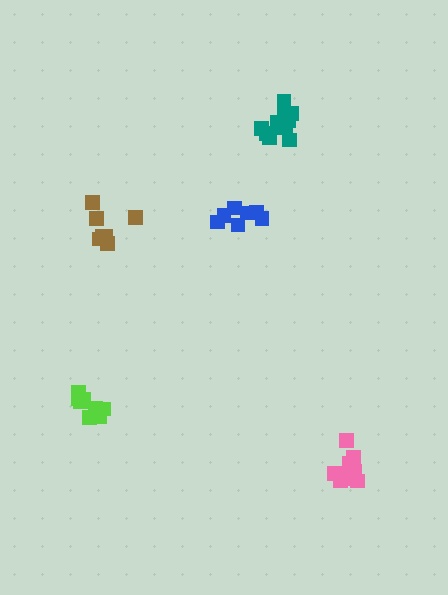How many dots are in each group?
Group 1: 8 dots, Group 2: 10 dots, Group 3: 13 dots, Group 4: 7 dots, Group 5: 7 dots (45 total).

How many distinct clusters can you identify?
There are 5 distinct clusters.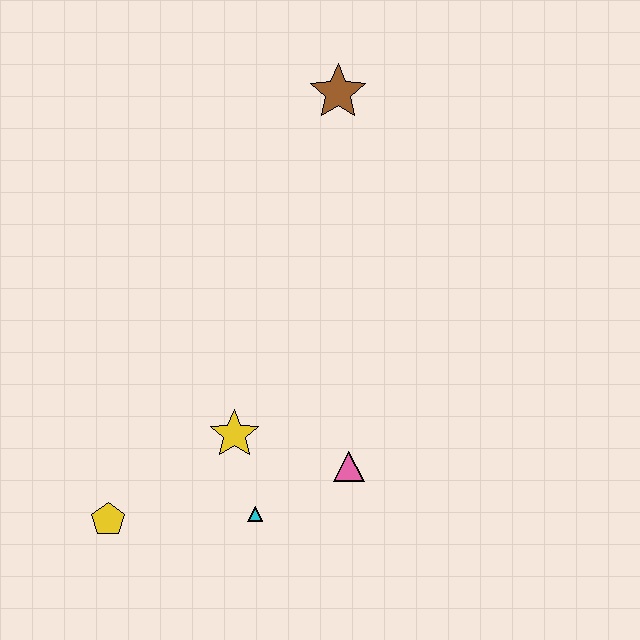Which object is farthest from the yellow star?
The brown star is farthest from the yellow star.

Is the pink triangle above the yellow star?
No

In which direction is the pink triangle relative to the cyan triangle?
The pink triangle is to the right of the cyan triangle.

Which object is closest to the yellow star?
The cyan triangle is closest to the yellow star.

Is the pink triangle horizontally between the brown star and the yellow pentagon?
No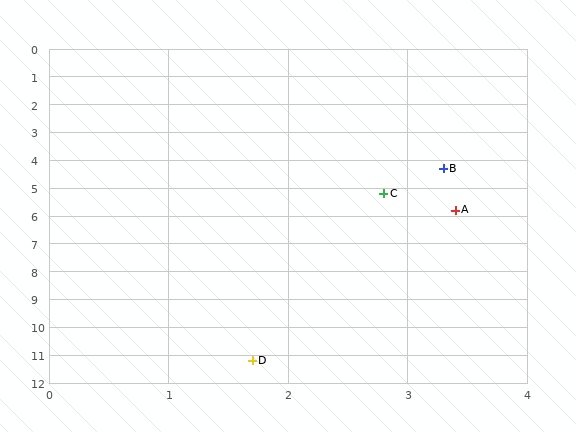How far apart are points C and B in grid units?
Points C and B are about 1.0 grid units apart.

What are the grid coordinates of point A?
Point A is at approximately (3.4, 5.8).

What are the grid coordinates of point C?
Point C is at approximately (2.8, 5.2).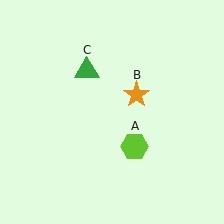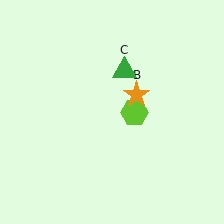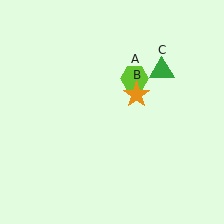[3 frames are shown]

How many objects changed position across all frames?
2 objects changed position: lime hexagon (object A), green triangle (object C).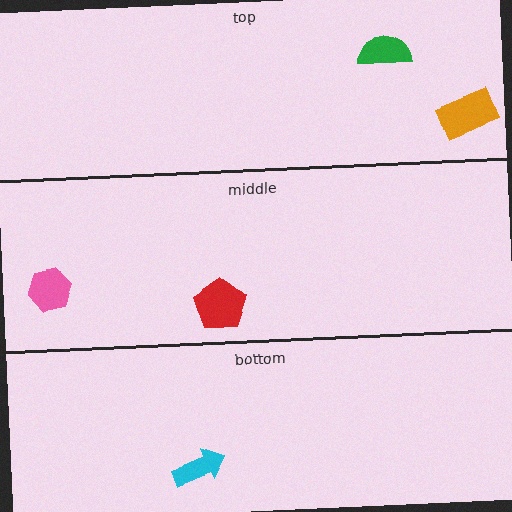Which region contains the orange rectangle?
The top region.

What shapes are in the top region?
The green semicircle, the orange rectangle.